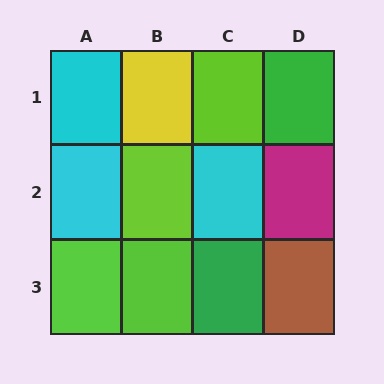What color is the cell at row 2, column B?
Lime.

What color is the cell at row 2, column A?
Cyan.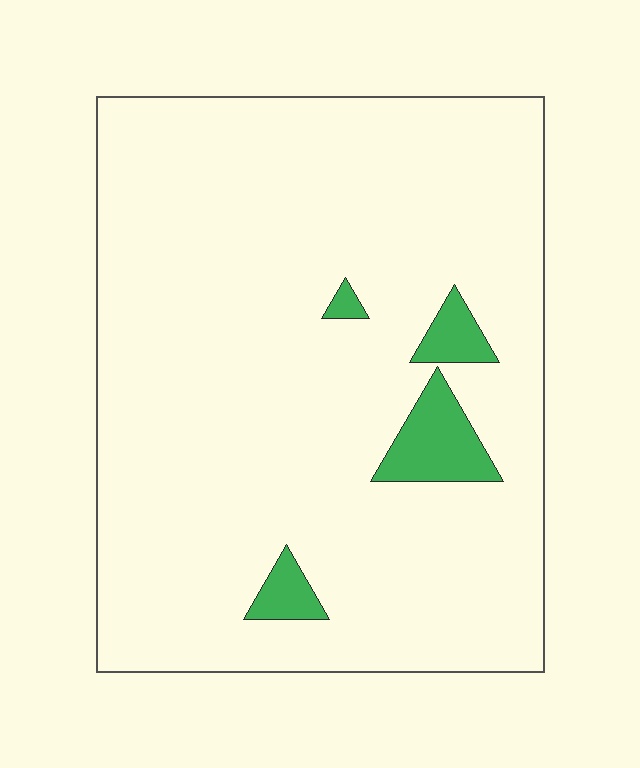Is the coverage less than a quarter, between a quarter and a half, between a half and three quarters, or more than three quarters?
Less than a quarter.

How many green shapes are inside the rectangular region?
4.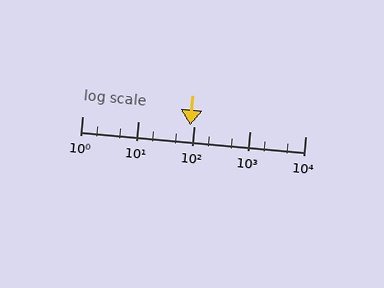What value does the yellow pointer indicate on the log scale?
The pointer indicates approximately 86.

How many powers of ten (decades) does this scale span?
The scale spans 4 decades, from 1 to 10000.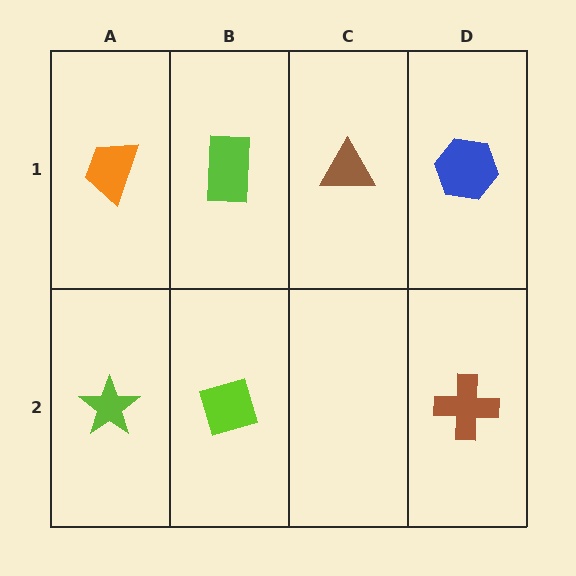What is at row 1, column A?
An orange trapezoid.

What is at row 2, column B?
A lime diamond.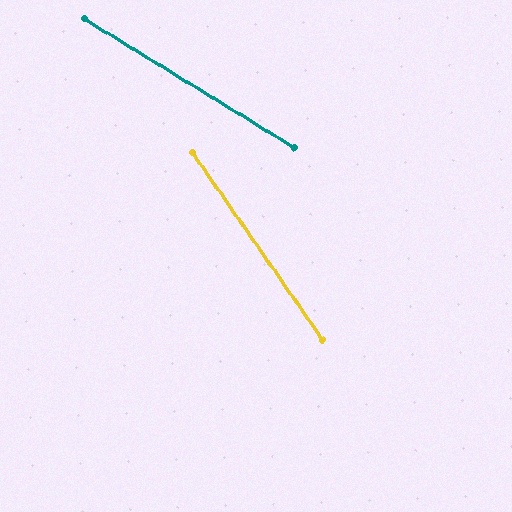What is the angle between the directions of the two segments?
Approximately 23 degrees.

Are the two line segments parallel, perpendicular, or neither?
Neither parallel nor perpendicular — they differ by about 23°.